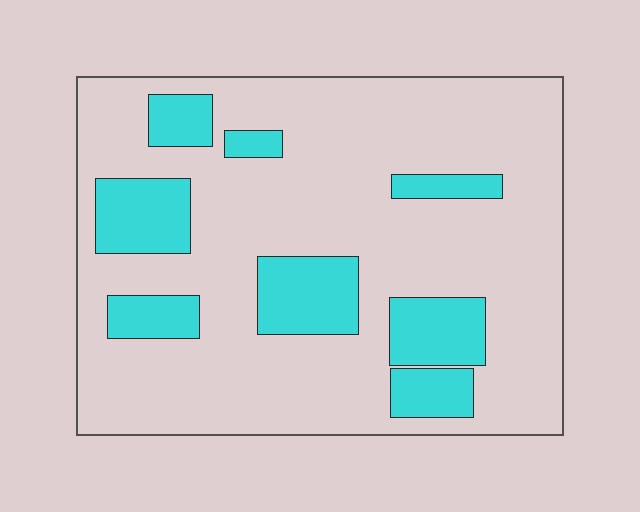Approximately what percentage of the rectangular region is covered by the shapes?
Approximately 20%.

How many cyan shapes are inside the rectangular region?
8.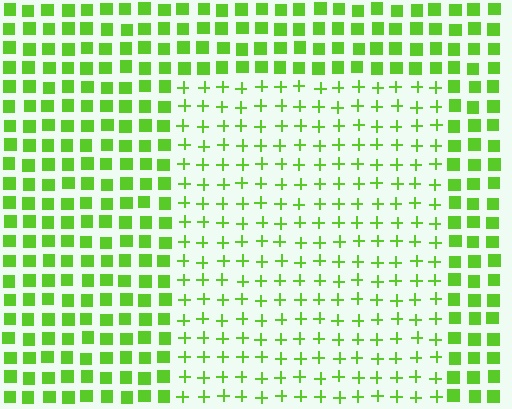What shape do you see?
I see a rectangle.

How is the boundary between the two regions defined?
The boundary is defined by a change in element shape: plus signs inside vs. squares outside. All elements share the same color and spacing.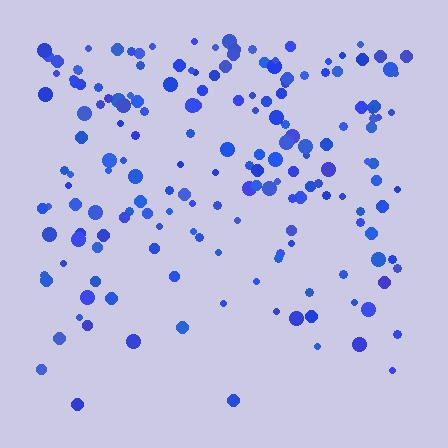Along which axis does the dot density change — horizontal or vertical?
Vertical.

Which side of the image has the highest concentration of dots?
The top.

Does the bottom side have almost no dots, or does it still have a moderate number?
Still a moderate number, just noticeably fewer than the top.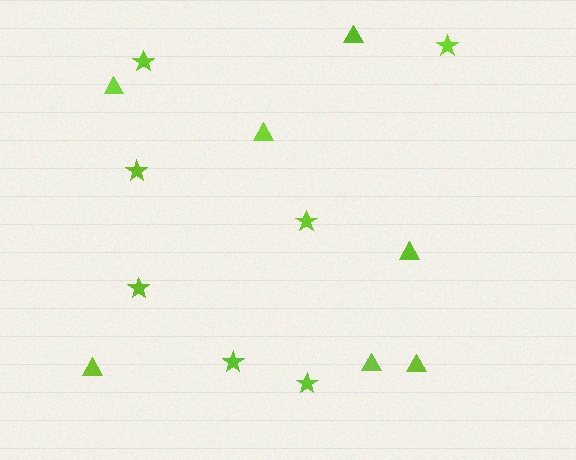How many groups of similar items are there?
There are 2 groups: one group of stars (7) and one group of triangles (7).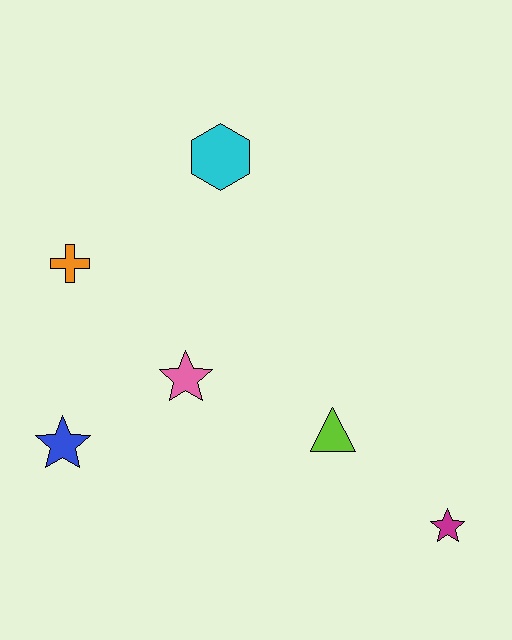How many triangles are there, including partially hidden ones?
There is 1 triangle.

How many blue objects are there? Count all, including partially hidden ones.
There is 1 blue object.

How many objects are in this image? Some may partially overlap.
There are 6 objects.